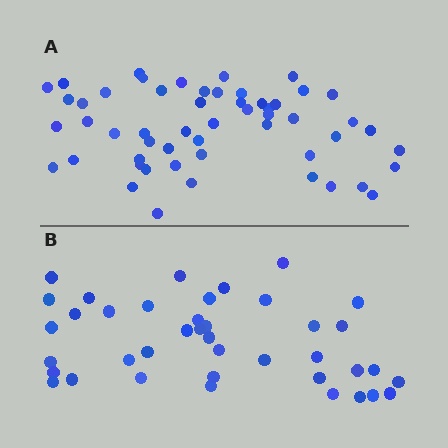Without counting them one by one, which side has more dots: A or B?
Region A (the top region) has more dots.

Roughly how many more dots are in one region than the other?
Region A has approximately 15 more dots than region B.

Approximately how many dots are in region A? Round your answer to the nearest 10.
About 50 dots. (The exact count is 54, which rounds to 50.)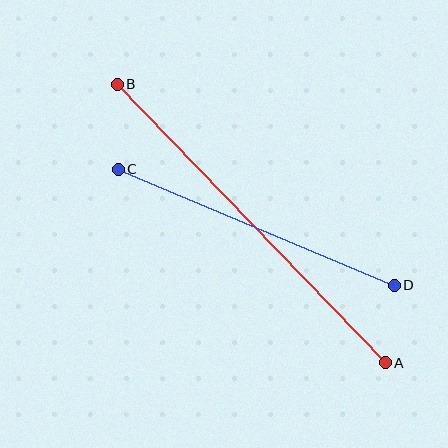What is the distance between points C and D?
The distance is approximately 299 pixels.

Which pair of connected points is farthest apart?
Points A and B are farthest apart.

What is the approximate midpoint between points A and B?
The midpoint is at approximately (251, 223) pixels.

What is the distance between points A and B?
The distance is approximately 387 pixels.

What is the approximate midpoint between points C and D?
The midpoint is at approximately (256, 227) pixels.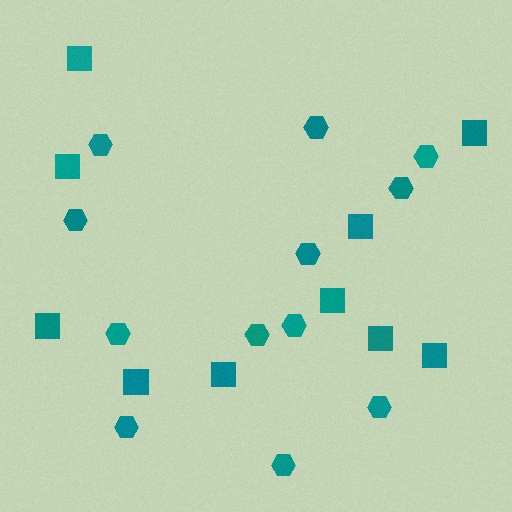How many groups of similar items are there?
There are 2 groups: one group of squares (10) and one group of hexagons (12).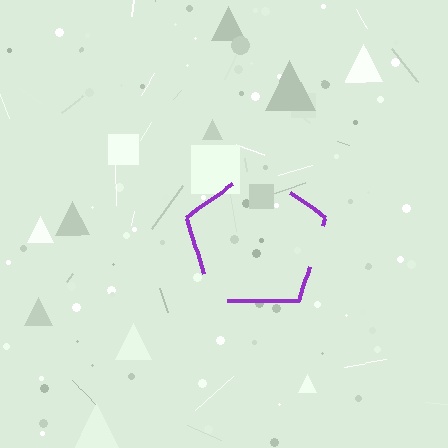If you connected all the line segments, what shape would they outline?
They would outline a pentagon.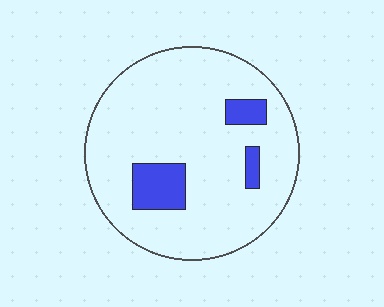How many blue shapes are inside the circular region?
3.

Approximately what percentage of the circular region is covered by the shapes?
Approximately 10%.